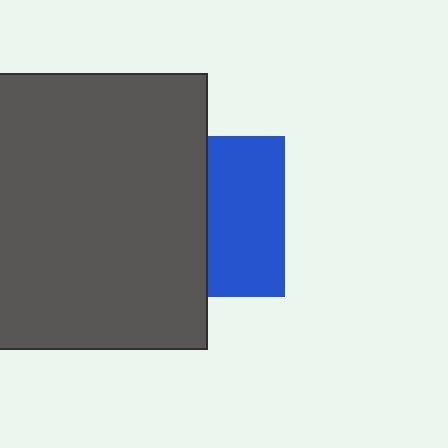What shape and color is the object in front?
The object in front is a dark gray square.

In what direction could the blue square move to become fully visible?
The blue square could move right. That would shift it out from behind the dark gray square entirely.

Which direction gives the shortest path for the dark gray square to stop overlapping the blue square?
Moving left gives the shortest separation.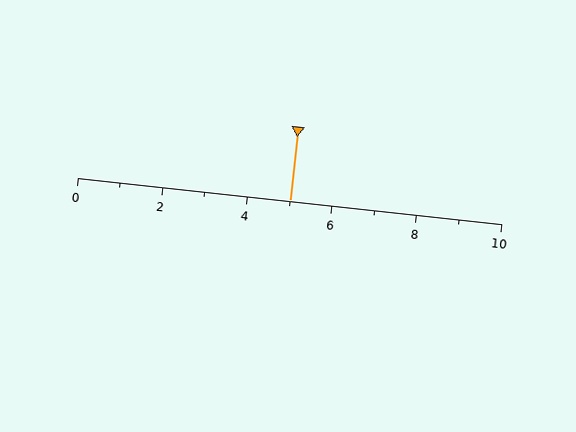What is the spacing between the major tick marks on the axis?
The major ticks are spaced 2 apart.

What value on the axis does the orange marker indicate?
The marker indicates approximately 5.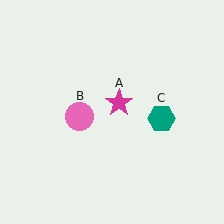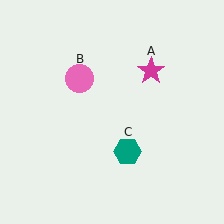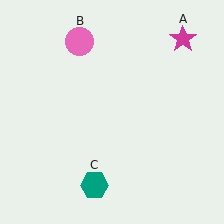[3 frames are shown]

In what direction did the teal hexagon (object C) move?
The teal hexagon (object C) moved down and to the left.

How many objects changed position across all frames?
3 objects changed position: magenta star (object A), pink circle (object B), teal hexagon (object C).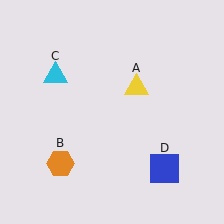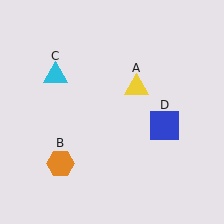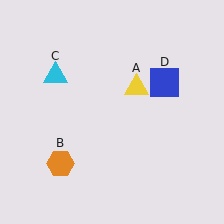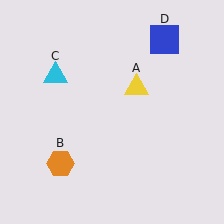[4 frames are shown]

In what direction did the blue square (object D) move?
The blue square (object D) moved up.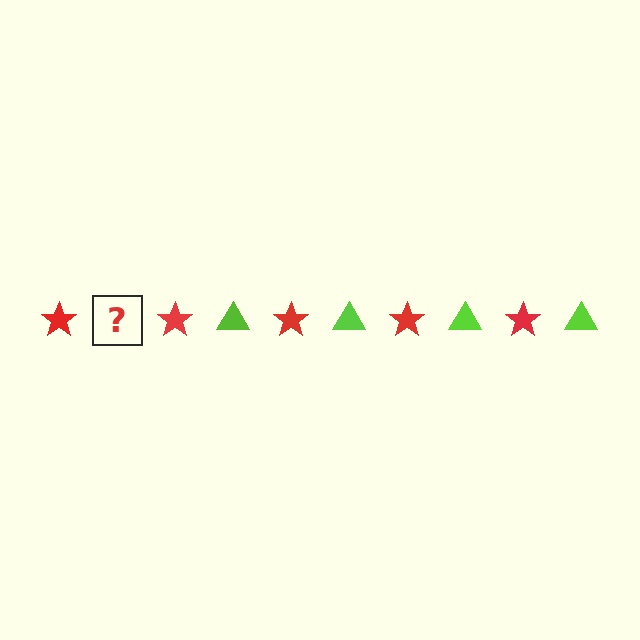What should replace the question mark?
The question mark should be replaced with a lime triangle.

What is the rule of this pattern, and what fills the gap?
The rule is that the pattern alternates between red star and lime triangle. The gap should be filled with a lime triangle.